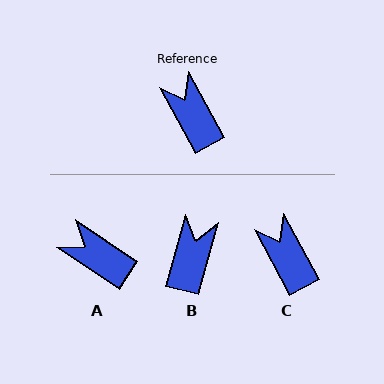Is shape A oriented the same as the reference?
No, it is off by about 28 degrees.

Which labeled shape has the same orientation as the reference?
C.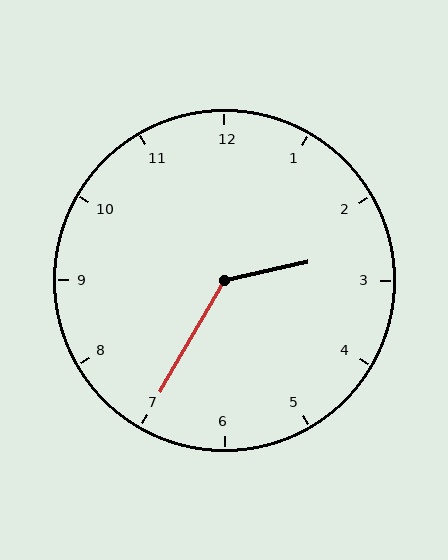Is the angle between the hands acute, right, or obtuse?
It is obtuse.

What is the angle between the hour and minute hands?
Approximately 132 degrees.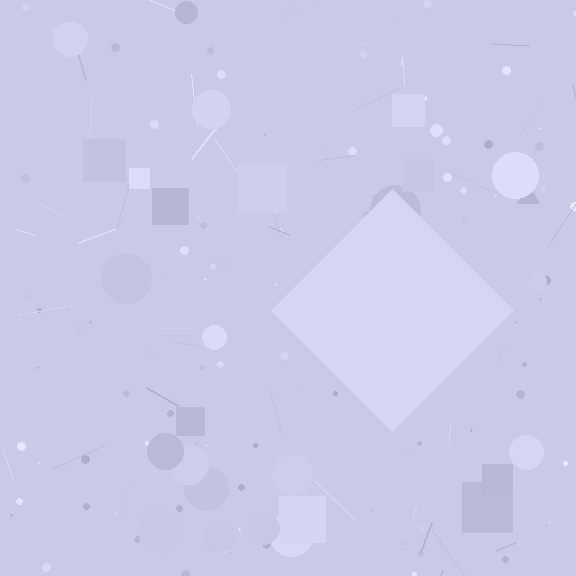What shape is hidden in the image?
A diamond is hidden in the image.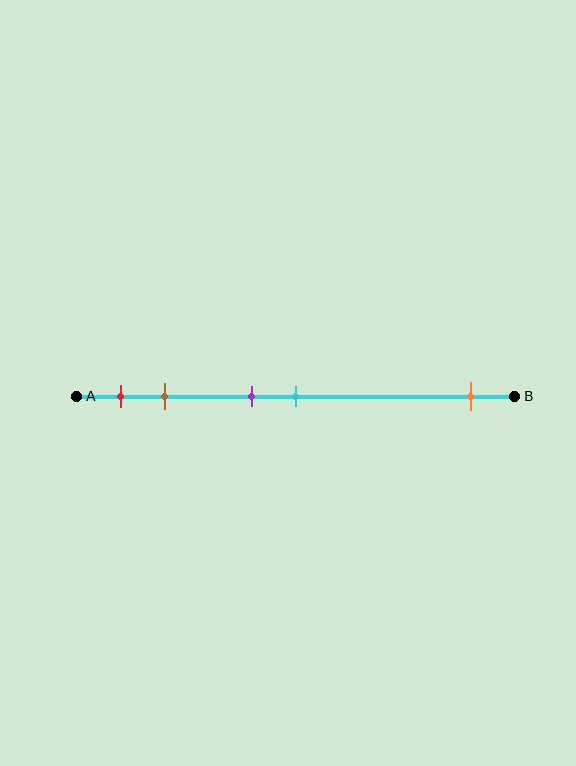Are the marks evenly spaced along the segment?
No, the marks are not evenly spaced.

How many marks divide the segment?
There are 5 marks dividing the segment.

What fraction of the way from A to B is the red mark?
The red mark is approximately 10% (0.1) of the way from A to B.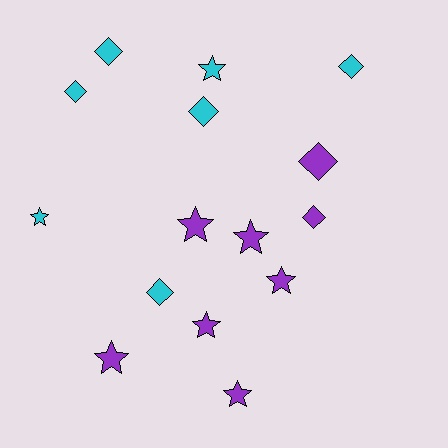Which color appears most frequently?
Purple, with 8 objects.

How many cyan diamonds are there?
There are 5 cyan diamonds.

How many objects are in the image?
There are 15 objects.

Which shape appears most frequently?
Star, with 8 objects.